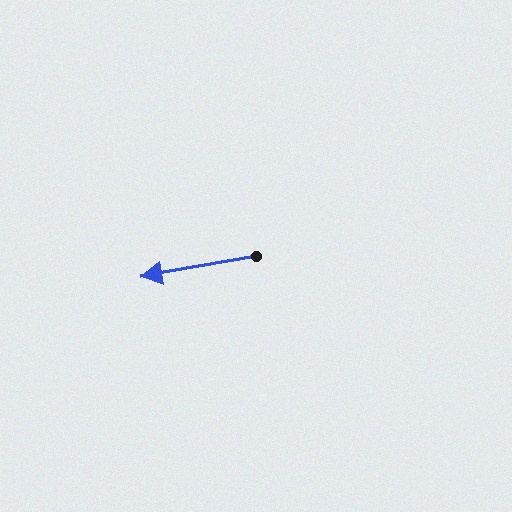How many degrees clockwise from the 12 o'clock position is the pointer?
Approximately 260 degrees.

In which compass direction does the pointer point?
West.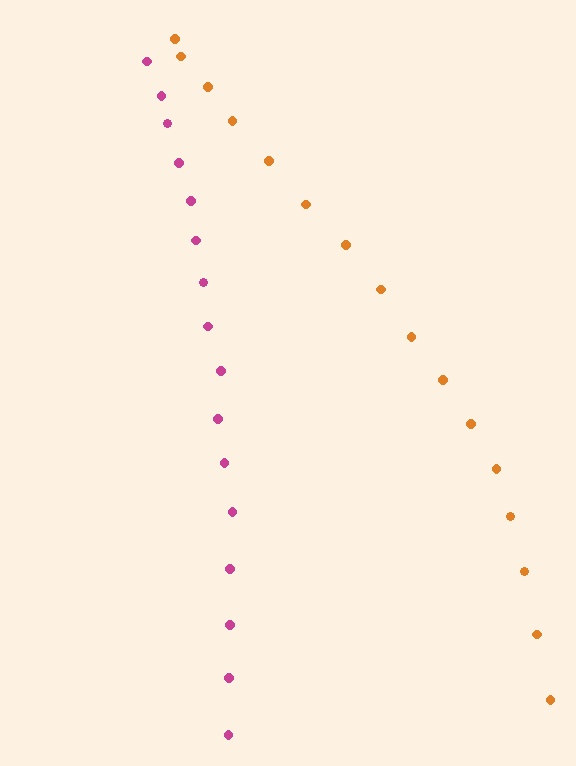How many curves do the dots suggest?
There are 2 distinct paths.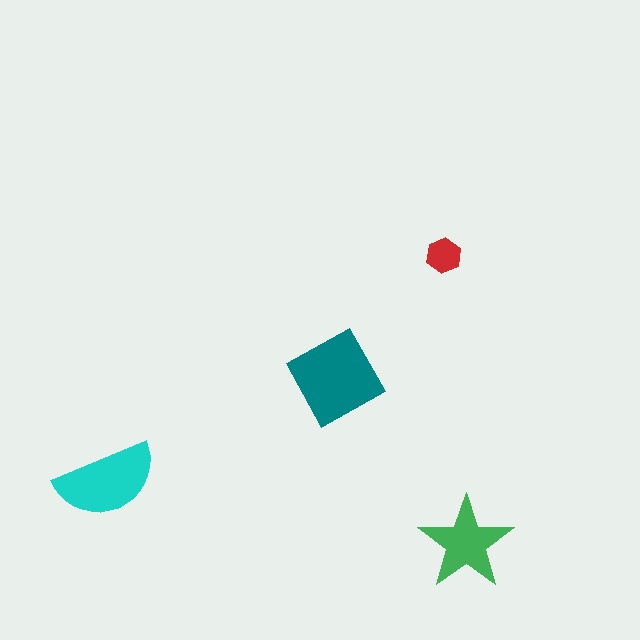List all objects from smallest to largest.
The red hexagon, the green star, the cyan semicircle, the teal square.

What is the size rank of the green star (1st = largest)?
3rd.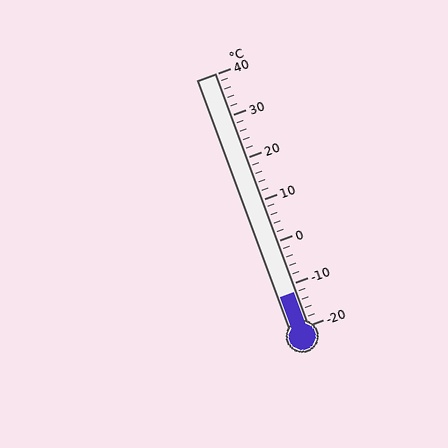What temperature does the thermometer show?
The thermometer shows approximately -12°C.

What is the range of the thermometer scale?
The thermometer scale ranges from -20°C to 40°C.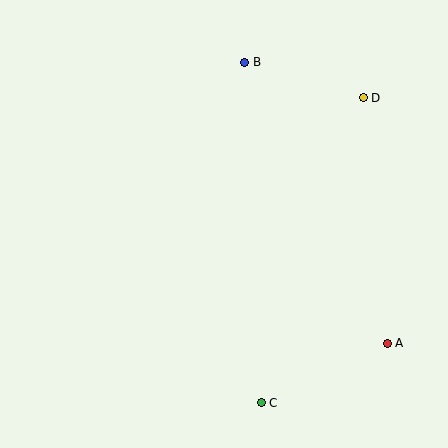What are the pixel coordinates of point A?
Point A is at (387, 343).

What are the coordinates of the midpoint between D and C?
The midpoint between D and C is at (312, 250).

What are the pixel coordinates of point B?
Point B is at (245, 62).